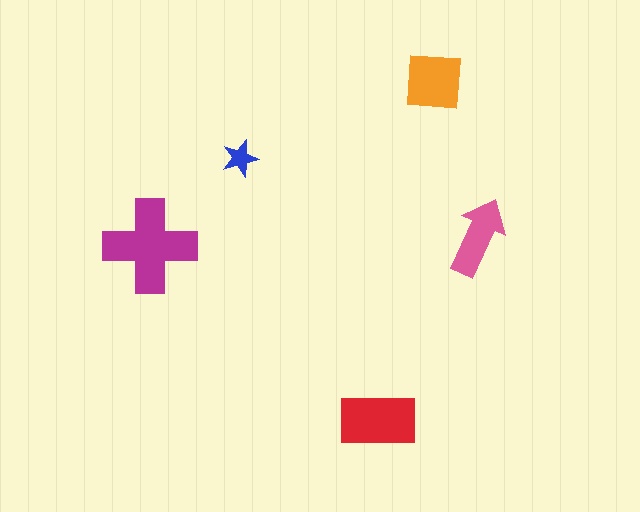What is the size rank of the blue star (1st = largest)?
5th.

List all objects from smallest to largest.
The blue star, the pink arrow, the orange square, the red rectangle, the magenta cross.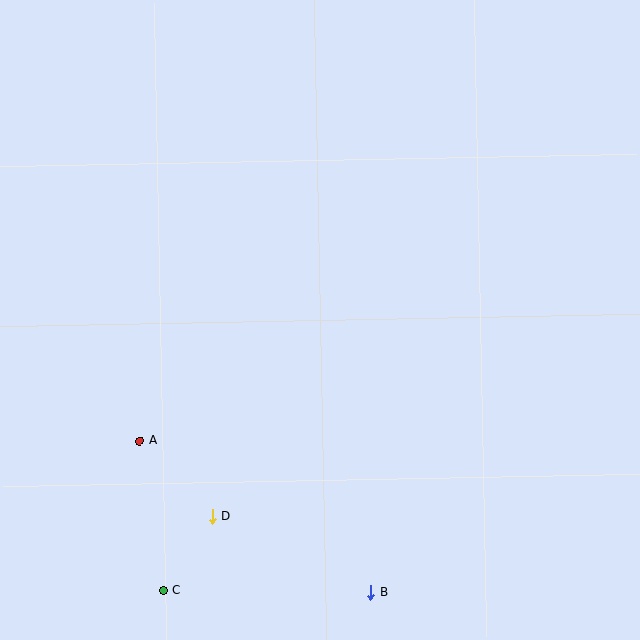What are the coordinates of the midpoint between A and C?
The midpoint between A and C is at (152, 516).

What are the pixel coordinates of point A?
Point A is at (140, 441).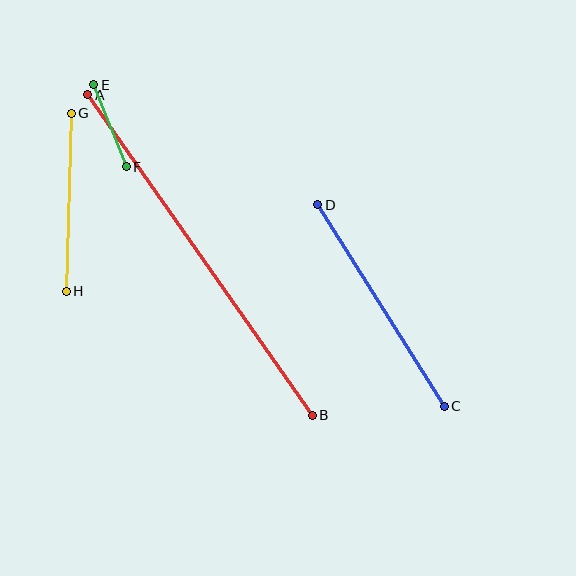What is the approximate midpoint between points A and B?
The midpoint is at approximately (200, 255) pixels.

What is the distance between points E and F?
The distance is approximately 88 pixels.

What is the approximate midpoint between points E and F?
The midpoint is at approximately (110, 126) pixels.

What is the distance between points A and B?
The distance is approximately 391 pixels.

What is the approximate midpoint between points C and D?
The midpoint is at approximately (381, 305) pixels.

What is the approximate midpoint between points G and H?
The midpoint is at approximately (69, 202) pixels.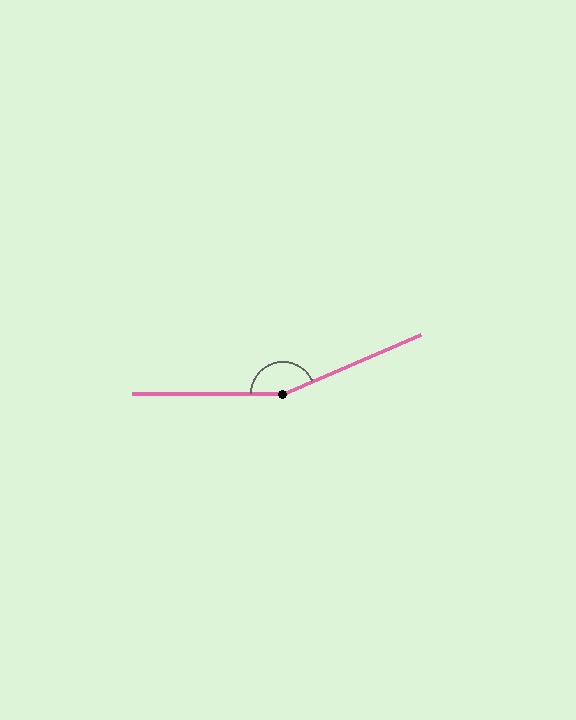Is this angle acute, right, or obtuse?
It is obtuse.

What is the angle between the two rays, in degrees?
Approximately 157 degrees.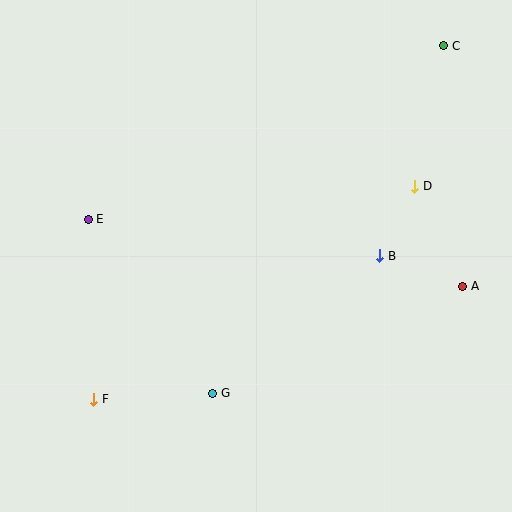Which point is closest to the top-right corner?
Point C is closest to the top-right corner.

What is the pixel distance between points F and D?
The distance between F and D is 385 pixels.